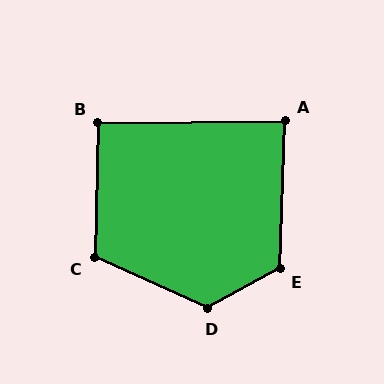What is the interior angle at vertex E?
Approximately 120 degrees (obtuse).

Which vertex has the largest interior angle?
D, at approximately 127 degrees.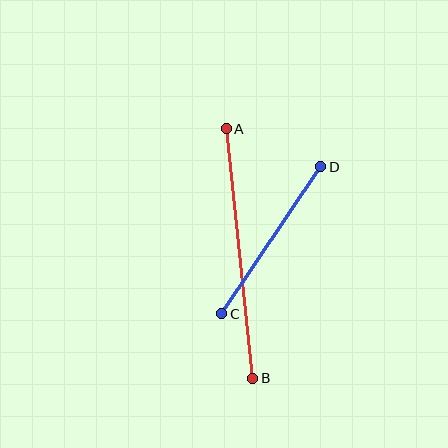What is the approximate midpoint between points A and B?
The midpoint is at approximately (240, 254) pixels.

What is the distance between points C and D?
The distance is approximately 177 pixels.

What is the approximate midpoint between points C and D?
The midpoint is at approximately (271, 240) pixels.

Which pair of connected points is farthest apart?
Points A and B are farthest apart.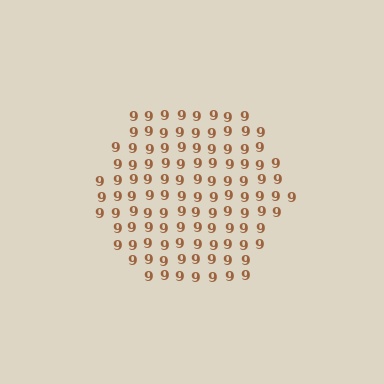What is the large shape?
The large shape is a hexagon.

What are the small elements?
The small elements are digit 9's.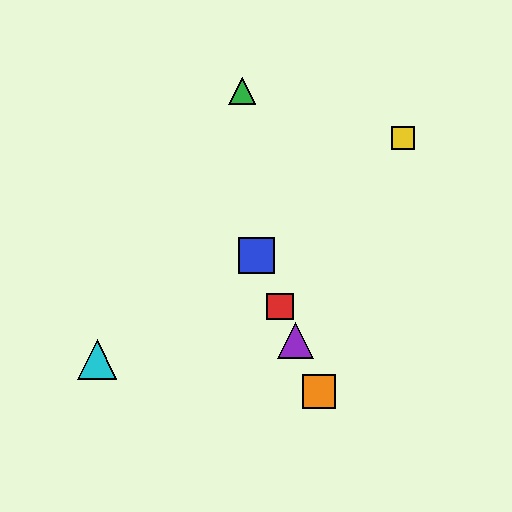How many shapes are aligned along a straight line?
4 shapes (the red square, the blue square, the purple triangle, the orange square) are aligned along a straight line.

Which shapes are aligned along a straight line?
The red square, the blue square, the purple triangle, the orange square are aligned along a straight line.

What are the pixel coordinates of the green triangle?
The green triangle is at (242, 91).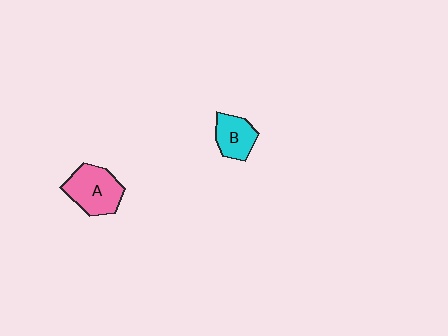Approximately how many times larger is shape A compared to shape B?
Approximately 1.5 times.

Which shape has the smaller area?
Shape B (cyan).